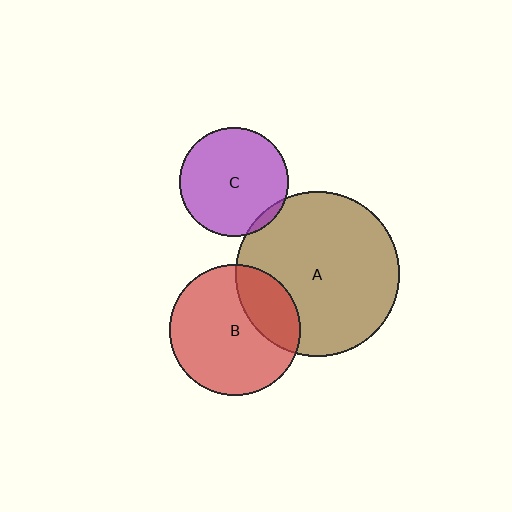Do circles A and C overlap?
Yes.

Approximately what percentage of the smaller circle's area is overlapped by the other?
Approximately 5%.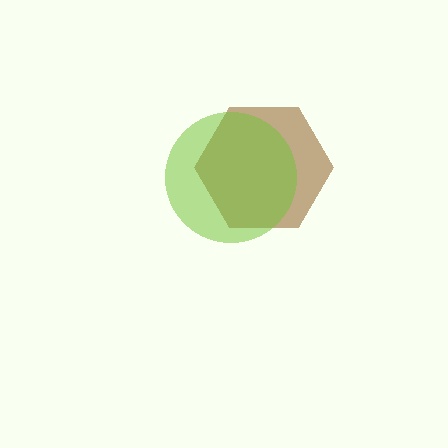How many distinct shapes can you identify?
There are 2 distinct shapes: a brown hexagon, a lime circle.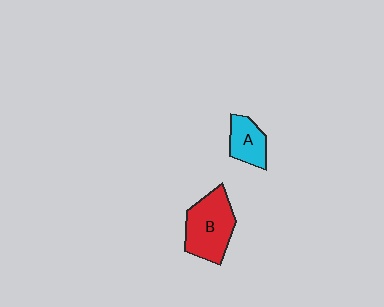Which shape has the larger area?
Shape B (red).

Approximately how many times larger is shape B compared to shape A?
Approximately 1.8 times.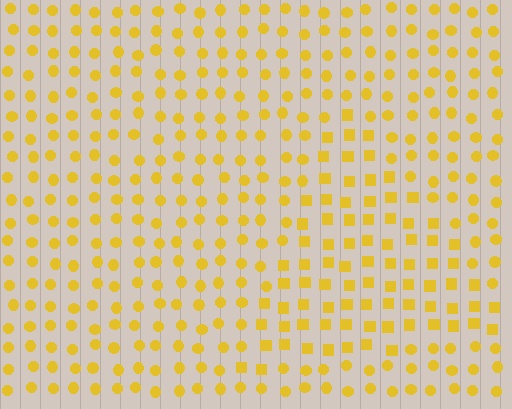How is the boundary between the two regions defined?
The boundary is defined by a change in element shape: squares inside vs. circles outside. All elements share the same color and spacing.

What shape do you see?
I see a triangle.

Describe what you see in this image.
The image is filled with small yellow elements arranged in a uniform grid. A triangle-shaped region contains squares, while the surrounding area contains circles. The boundary is defined purely by the change in element shape.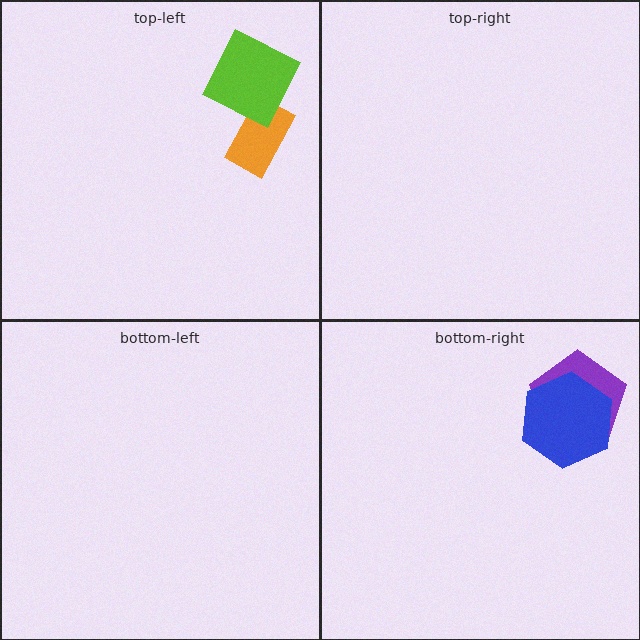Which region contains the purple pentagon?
The bottom-right region.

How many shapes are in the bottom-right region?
2.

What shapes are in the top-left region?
The orange rectangle, the lime diamond.